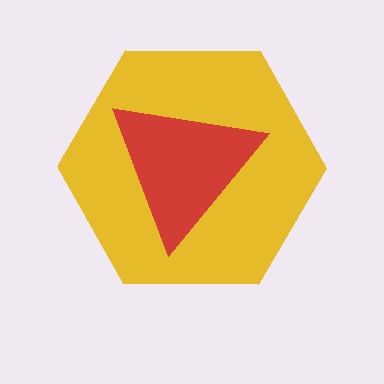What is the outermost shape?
The yellow hexagon.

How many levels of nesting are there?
2.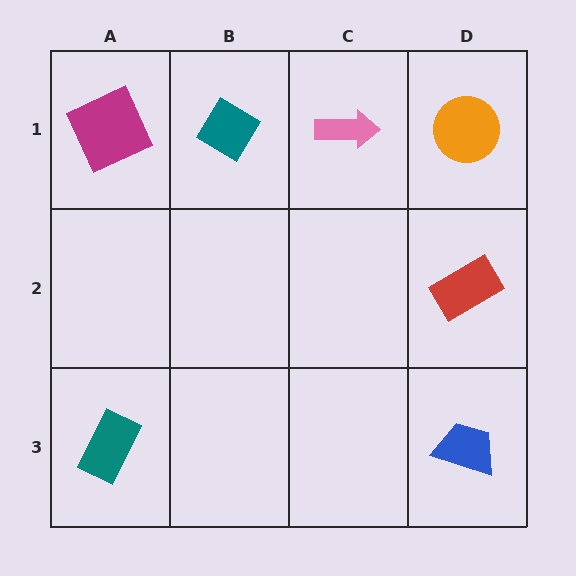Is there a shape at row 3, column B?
No, that cell is empty.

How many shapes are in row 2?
1 shape.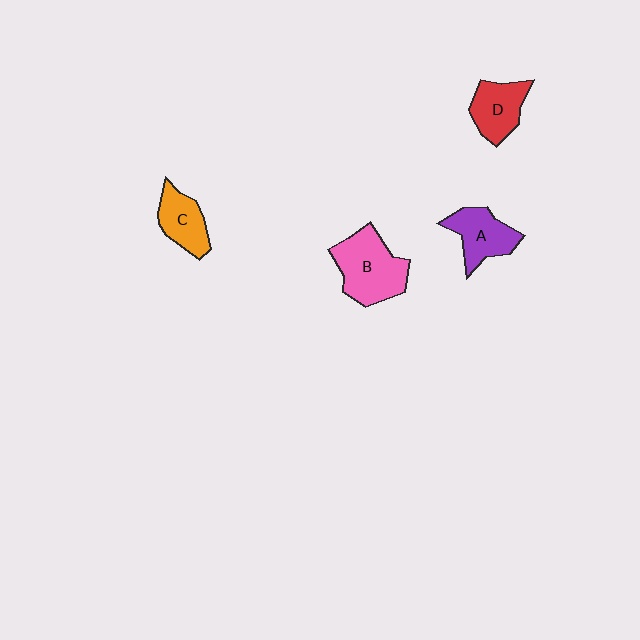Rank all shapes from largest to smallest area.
From largest to smallest: B (pink), A (purple), D (red), C (orange).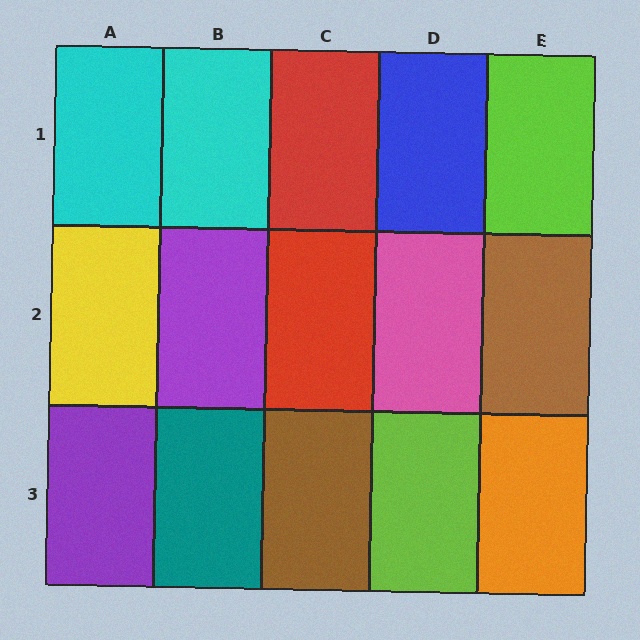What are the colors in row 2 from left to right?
Yellow, purple, red, pink, brown.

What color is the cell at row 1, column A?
Cyan.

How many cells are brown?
2 cells are brown.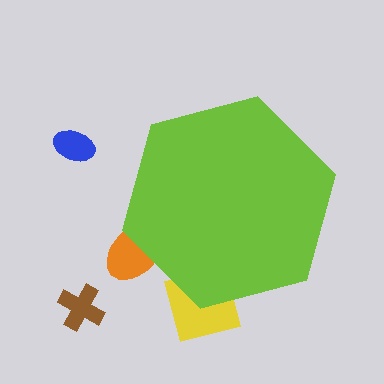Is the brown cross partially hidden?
No, the brown cross is fully visible.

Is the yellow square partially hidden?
Yes, the yellow square is partially hidden behind the lime hexagon.